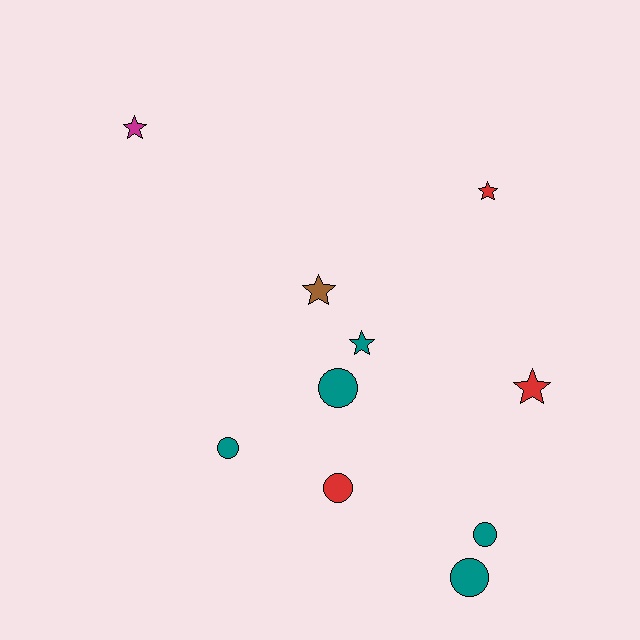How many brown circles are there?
There are no brown circles.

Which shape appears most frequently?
Circle, with 5 objects.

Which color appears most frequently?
Teal, with 5 objects.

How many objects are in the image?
There are 10 objects.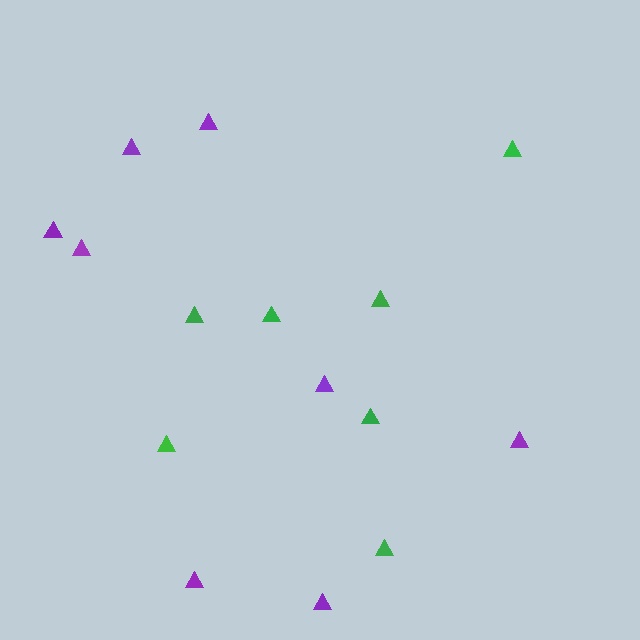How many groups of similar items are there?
There are 2 groups: one group of purple triangles (8) and one group of green triangles (7).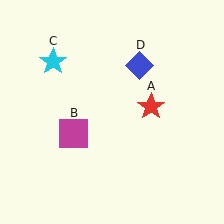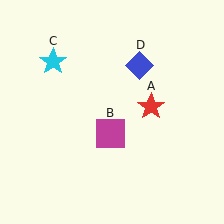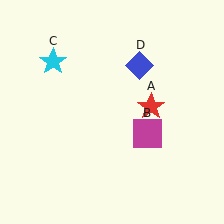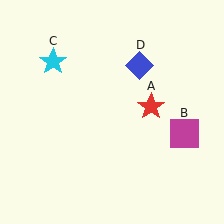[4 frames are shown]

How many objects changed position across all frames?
1 object changed position: magenta square (object B).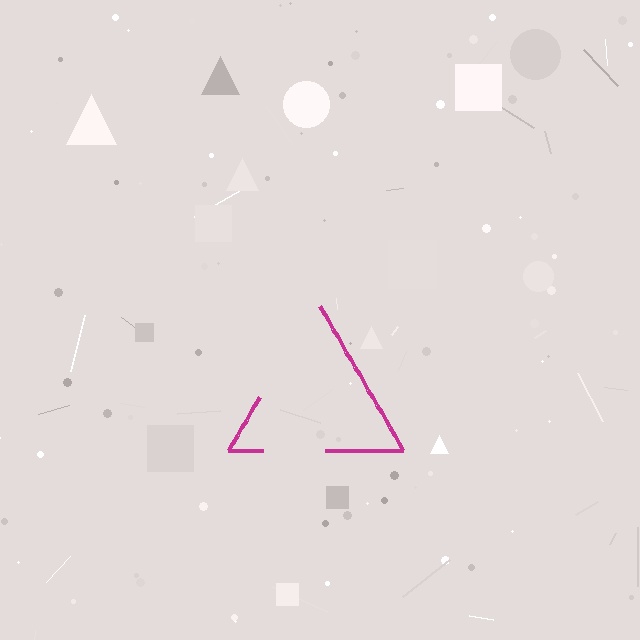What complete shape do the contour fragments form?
The contour fragments form a triangle.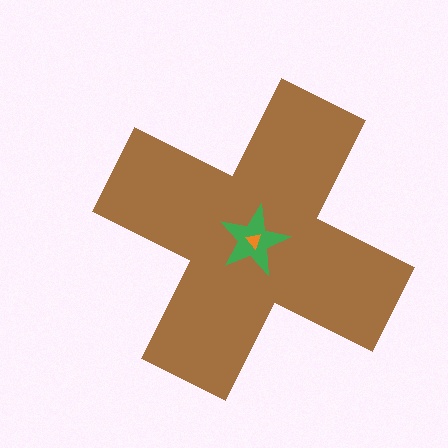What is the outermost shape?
The brown cross.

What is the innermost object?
The orange triangle.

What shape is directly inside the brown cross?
The green star.